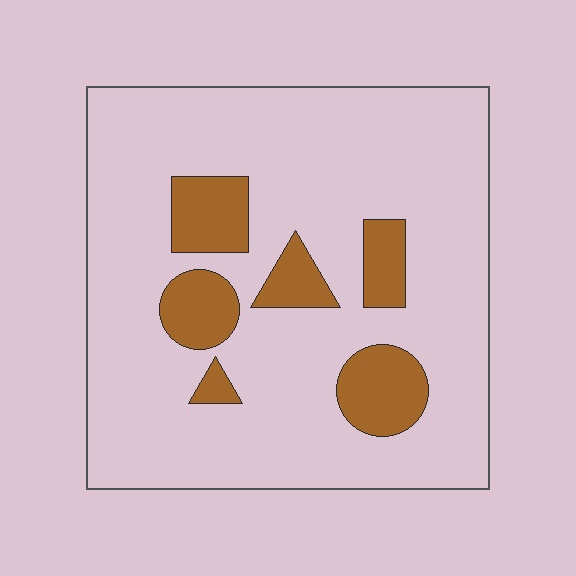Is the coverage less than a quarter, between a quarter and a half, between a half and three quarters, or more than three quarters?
Less than a quarter.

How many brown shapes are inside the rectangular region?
6.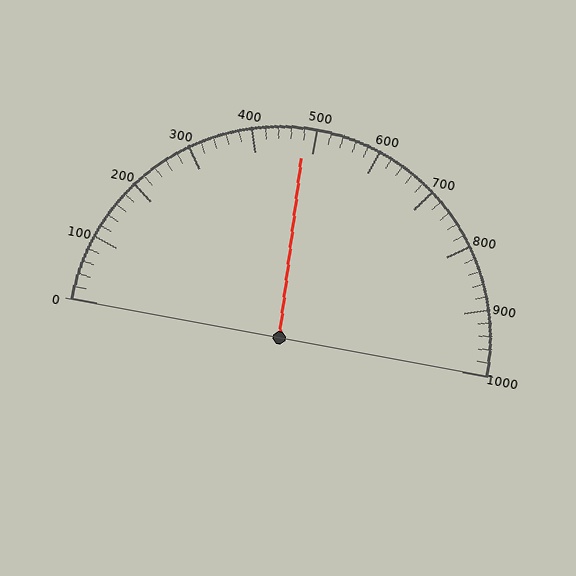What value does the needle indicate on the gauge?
The needle indicates approximately 480.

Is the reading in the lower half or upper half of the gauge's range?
The reading is in the lower half of the range (0 to 1000).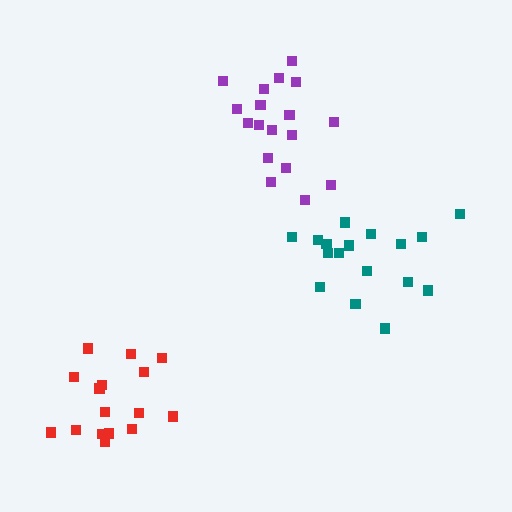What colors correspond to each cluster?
The clusters are colored: red, teal, purple.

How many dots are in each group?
Group 1: 16 dots, Group 2: 17 dots, Group 3: 18 dots (51 total).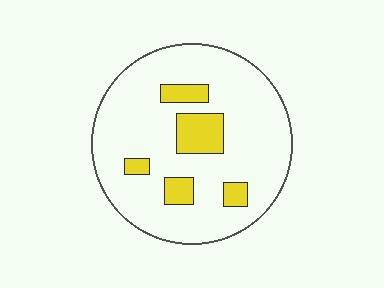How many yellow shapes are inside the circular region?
5.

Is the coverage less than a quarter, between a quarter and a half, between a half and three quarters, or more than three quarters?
Less than a quarter.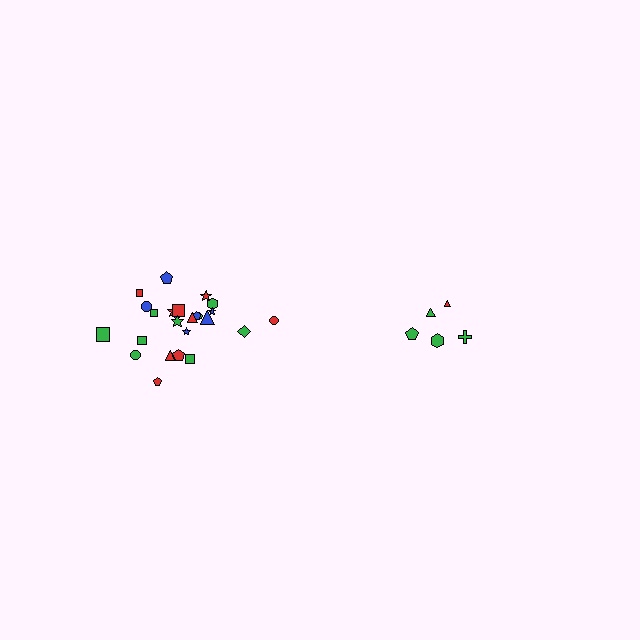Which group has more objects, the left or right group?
The left group.